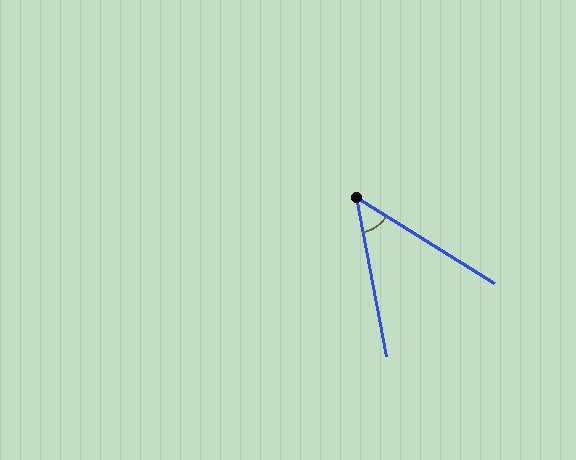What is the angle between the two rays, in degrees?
Approximately 47 degrees.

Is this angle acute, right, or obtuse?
It is acute.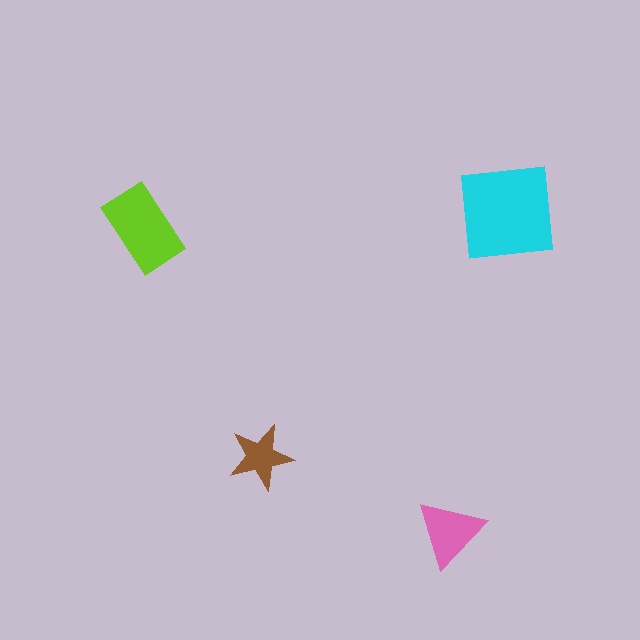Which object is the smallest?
The brown star.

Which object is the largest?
The cyan square.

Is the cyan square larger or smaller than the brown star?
Larger.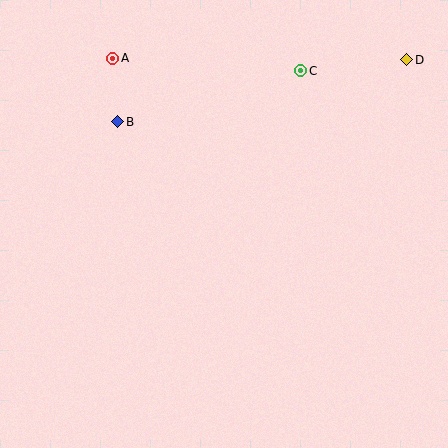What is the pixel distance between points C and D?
The distance between C and D is 106 pixels.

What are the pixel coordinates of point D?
Point D is at (407, 60).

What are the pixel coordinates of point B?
Point B is at (118, 122).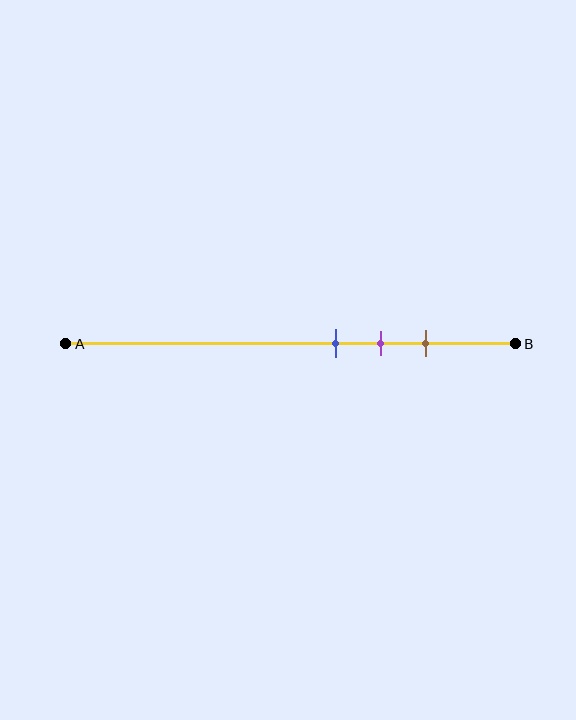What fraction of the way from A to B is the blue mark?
The blue mark is approximately 60% (0.6) of the way from A to B.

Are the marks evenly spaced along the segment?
Yes, the marks are approximately evenly spaced.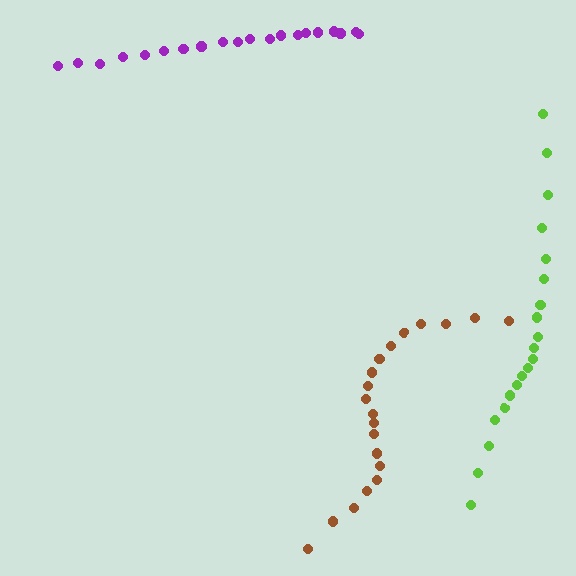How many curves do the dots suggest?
There are 3 distinct paths.